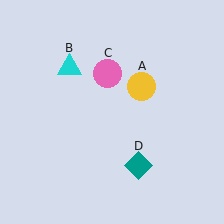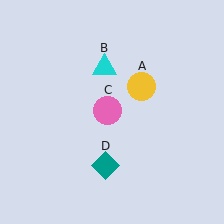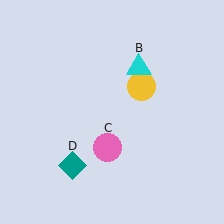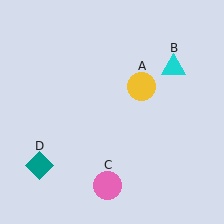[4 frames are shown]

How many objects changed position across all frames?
3 objects changed position: cyan triangle (object B), pink circle (object C), teal diamond (object D).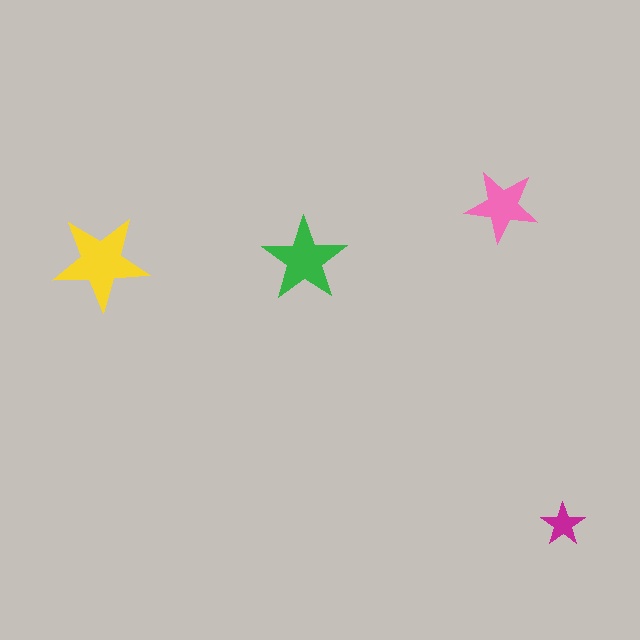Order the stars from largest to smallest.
the yellow one, the green one, the pink one, the magenta one.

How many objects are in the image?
There are 4 objects in the image.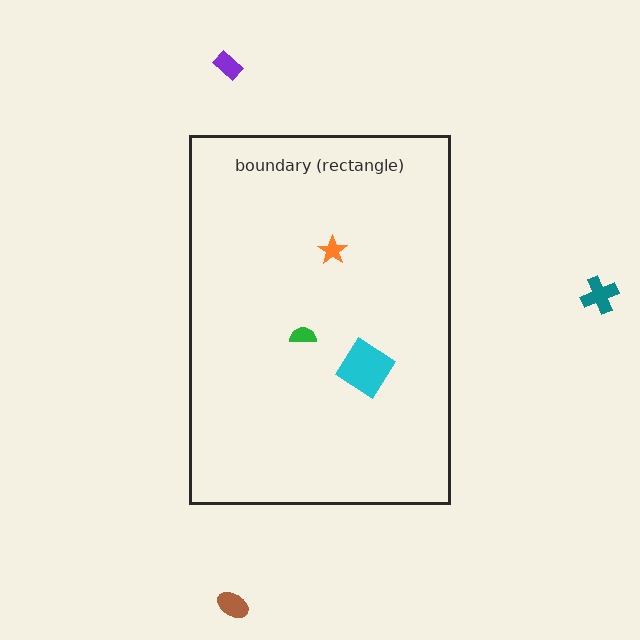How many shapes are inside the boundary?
3 inside, 3 outside.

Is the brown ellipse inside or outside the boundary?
Outside.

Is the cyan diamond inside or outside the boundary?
Inside.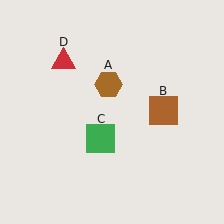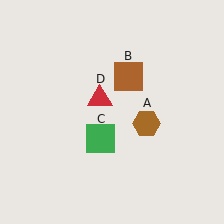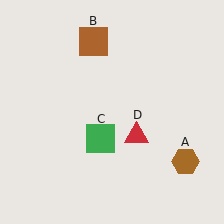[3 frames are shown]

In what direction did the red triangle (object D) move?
The red triangle (object D) moved down and to the right.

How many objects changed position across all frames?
3 objects changed position: brown hexagon (object A), brown square (object B), red triangle (object D).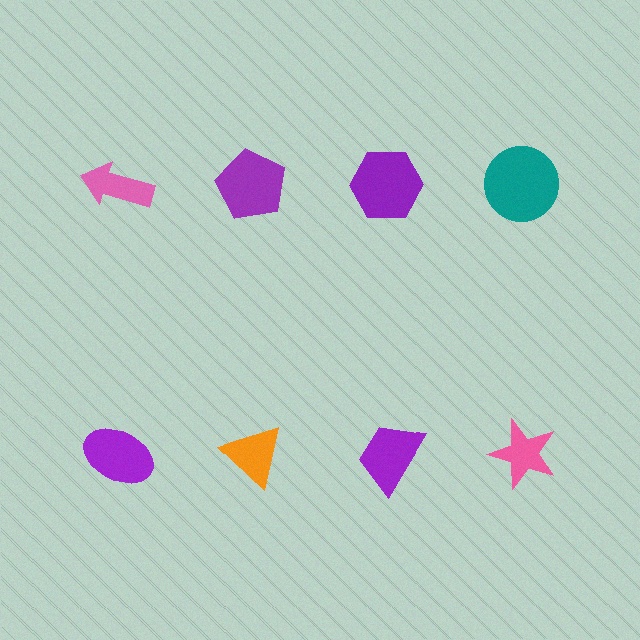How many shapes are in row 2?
4 shapes.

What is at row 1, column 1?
A pink arrow.